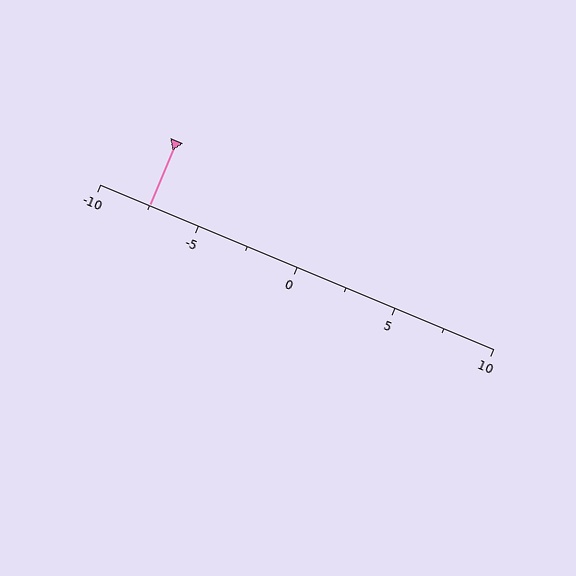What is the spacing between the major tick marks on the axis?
The major ticks are spaced 5 apart.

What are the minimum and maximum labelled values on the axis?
The axis runs from -10 to 10.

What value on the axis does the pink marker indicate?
The marker indicates approximately -7.5.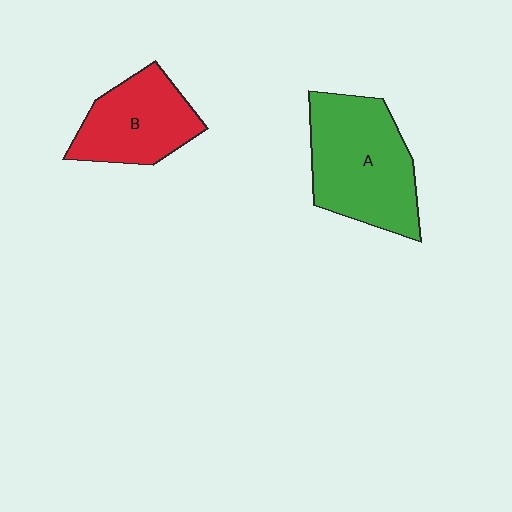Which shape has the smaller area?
Shape B (red).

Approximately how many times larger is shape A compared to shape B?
Approximately 1.4 times.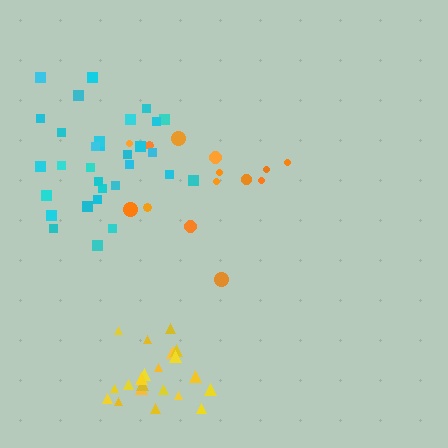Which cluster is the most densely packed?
Cyan.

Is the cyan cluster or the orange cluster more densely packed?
Cyan.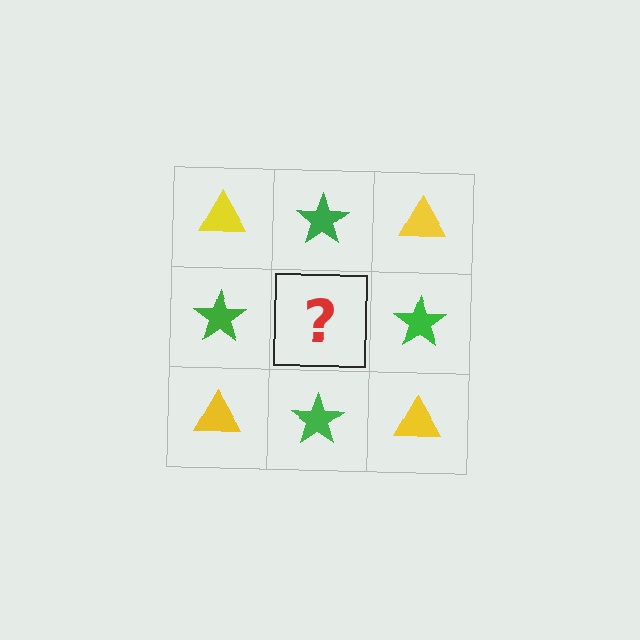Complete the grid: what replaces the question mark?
The question mark should be replaced with a yellow triangle.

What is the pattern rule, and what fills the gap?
The rule is that it alternates yellow triangle and green star in a checkerboard pattern. The gap should be filled with a yellow triangle.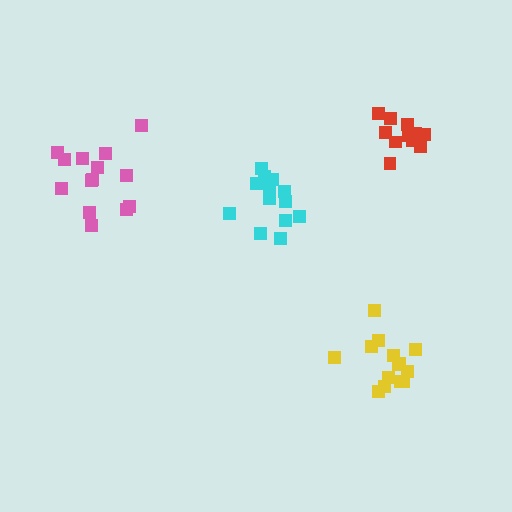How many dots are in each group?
Group 1: 12 dots, Group 2: 14 dots, Group 3: 14 dots, Group 4: 15 dots (55 total).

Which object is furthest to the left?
The pink cluster is leftmost.